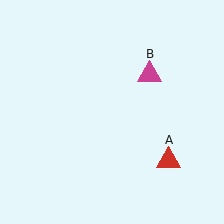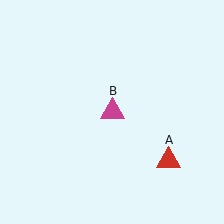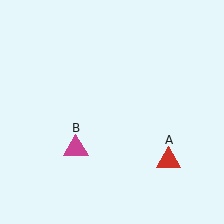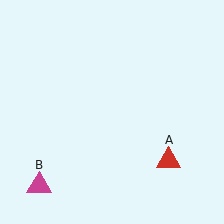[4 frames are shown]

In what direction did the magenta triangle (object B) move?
The magenta triangle (object B) moved down and to the left.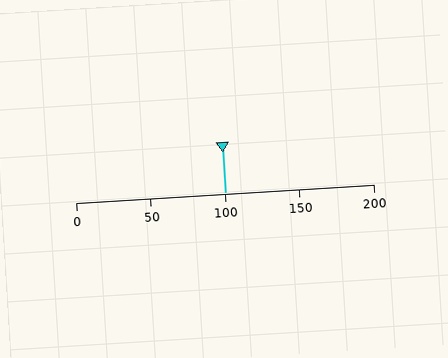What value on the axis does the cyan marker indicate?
The marker indicates approximately 100.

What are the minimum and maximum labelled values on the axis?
The axis runs from 0 to 200.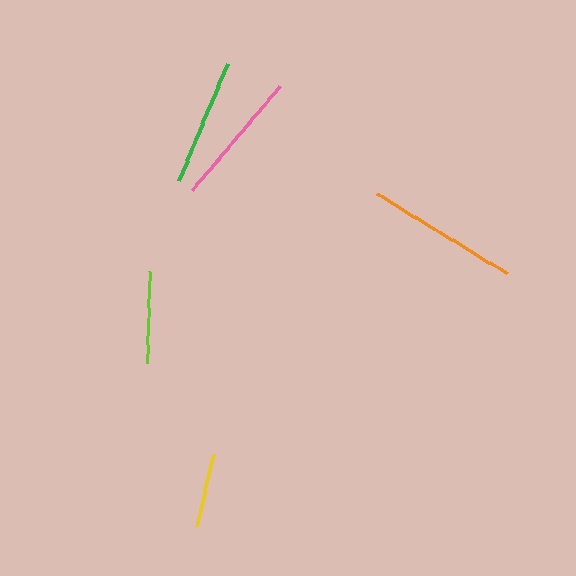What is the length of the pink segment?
The pink segment is approximately 136 pixels long.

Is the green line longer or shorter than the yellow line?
The green line is longer than the yellow line.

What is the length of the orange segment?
The orange segment is approximately 152 pixels long.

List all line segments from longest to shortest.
From longest to shortest: orange, pink, green, lime, yellow.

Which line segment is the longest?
The orange line is the longest at approximately 152 pixels.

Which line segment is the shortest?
The yellow line is the shortest at approximately 74 pixels.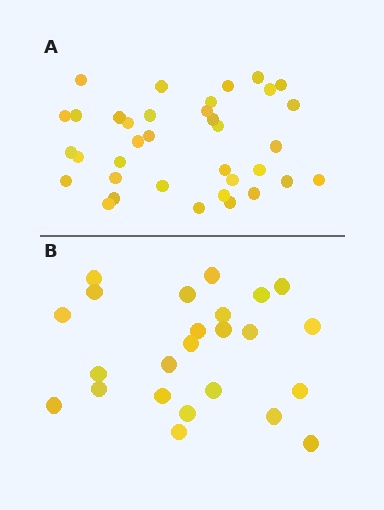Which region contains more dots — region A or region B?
Region A (the top region) has more dots.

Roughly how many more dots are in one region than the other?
Region A has roughly 12 or so more dots than region B.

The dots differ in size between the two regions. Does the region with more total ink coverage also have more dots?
No. Region B has more total ink coverage because its dots are larger, but region A actually contains more individual dots. Total area can be misleading — the number of items is what matters here.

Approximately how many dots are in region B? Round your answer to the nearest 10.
About 20 dots. (The exact count is 24, which rounds to 20.)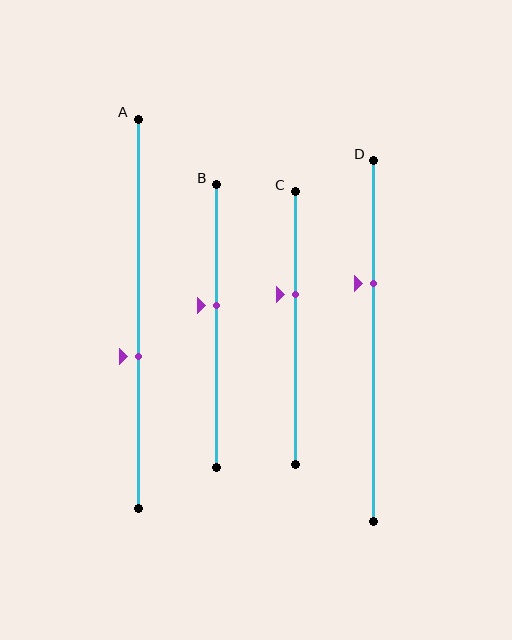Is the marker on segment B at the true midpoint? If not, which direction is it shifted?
No, the marker on segment B is shifted upward by about 7% of the segment length.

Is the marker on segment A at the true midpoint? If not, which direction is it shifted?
No, the marker on segment A is shifted downward by about 11% of the segment length.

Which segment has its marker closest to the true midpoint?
Segment B has its marker closest to the true midpoint.